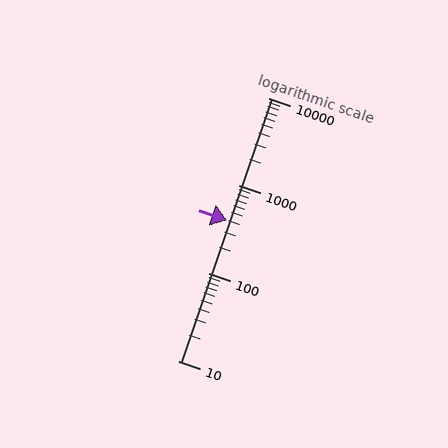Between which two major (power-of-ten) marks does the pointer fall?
The pointer is between 100 and 1000.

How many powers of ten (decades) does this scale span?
The scale spans 3 decades, from 10 to 10000.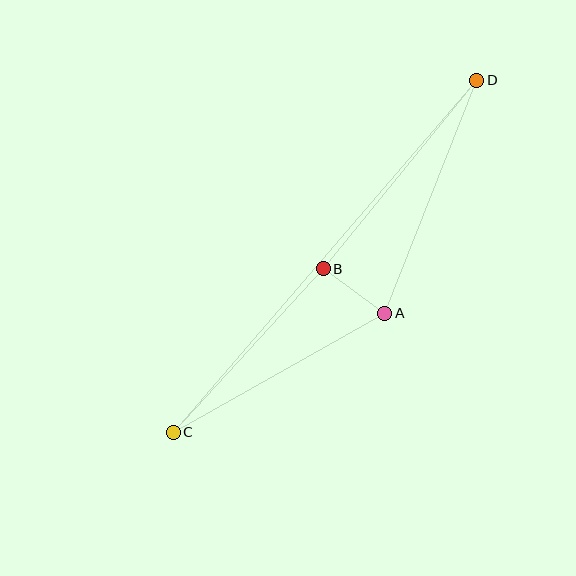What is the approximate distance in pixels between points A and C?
The distance between A and C is approximately 243 pixels.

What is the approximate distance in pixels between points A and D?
The distance between A and D is approximately 251 pixels.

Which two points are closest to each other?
Points A and B are closest to each other.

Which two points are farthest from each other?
Points C and D are farthest from each other.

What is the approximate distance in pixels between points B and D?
The distance between B and D is approximately 243 pixels.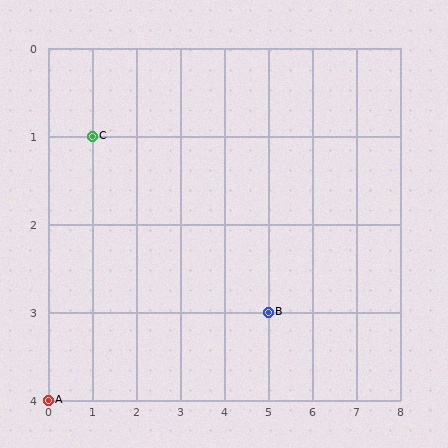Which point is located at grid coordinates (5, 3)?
Point B is at (5, 3).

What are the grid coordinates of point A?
Point A is at grid coordinates (0, 4).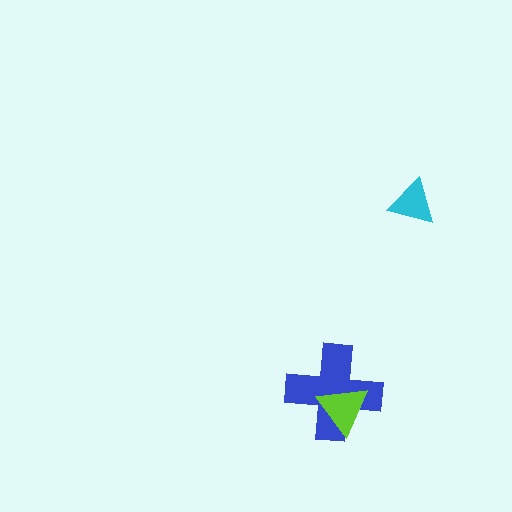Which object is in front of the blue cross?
The lime triangle is in front of the blue cross.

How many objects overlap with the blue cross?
1 object overlaps with the blue cross.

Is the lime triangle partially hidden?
No, no other shape covers it.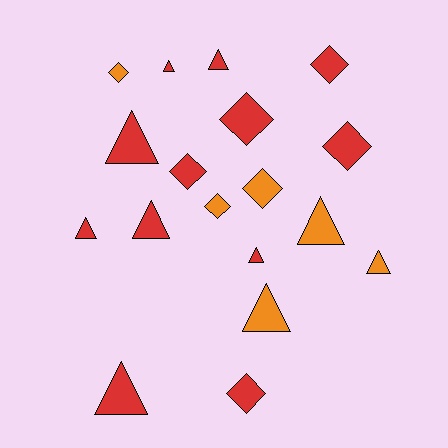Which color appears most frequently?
Red, with 12 objects.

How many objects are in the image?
There are 18 objects.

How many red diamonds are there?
There are 5 red diamonds.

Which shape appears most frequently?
Triangle, with 10 objects.